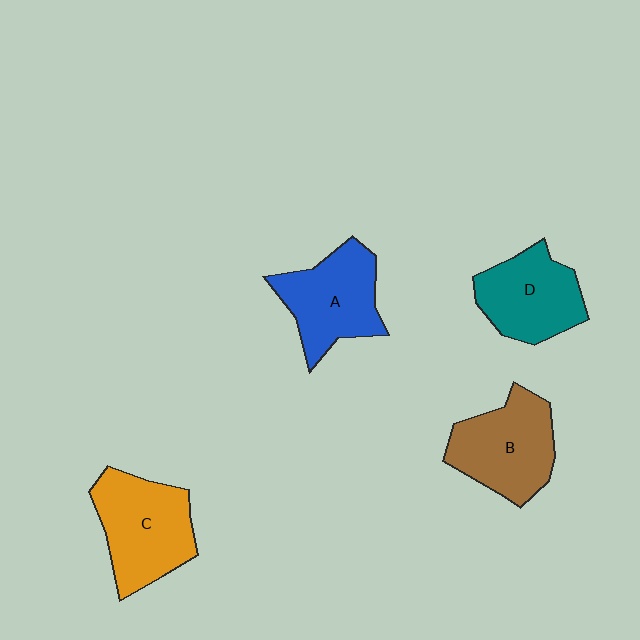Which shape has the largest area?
Shape C (orange).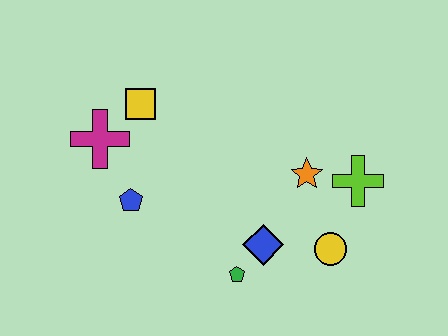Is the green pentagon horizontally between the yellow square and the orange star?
Yes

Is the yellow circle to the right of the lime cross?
No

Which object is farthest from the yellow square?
The yellow circle is farthest from the yellow square.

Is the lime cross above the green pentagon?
Yes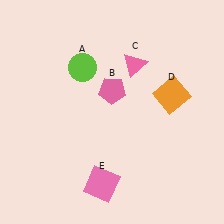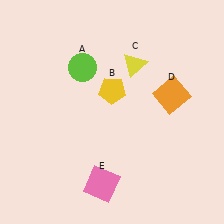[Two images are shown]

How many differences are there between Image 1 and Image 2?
There are 2 differences between the two images.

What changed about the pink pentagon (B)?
In Image 1, B is pink. In Image 2, it changed to yellow.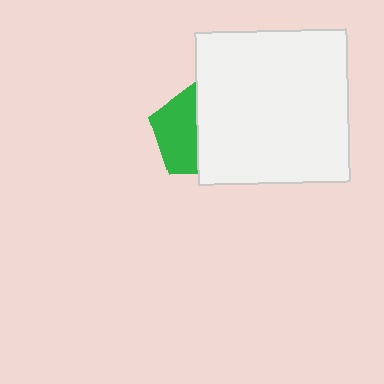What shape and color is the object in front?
The object in front is a white square.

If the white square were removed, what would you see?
You would see the complete green pentagon.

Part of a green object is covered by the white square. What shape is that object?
It is a pentagon.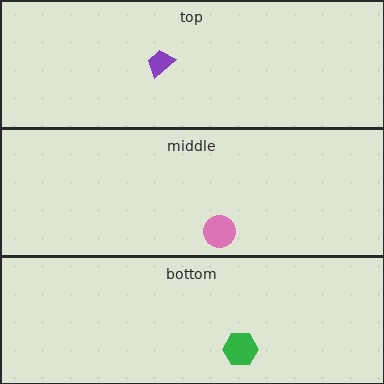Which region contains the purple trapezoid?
The top region.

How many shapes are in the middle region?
1.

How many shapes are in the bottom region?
1.